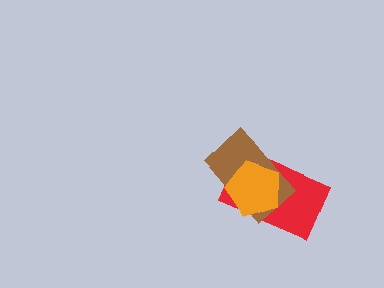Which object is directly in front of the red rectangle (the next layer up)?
The brown rectangle is directly in front of the red rectangle.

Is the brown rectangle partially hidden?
Yes, it is partially covered by another shape.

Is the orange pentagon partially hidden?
No, no other shape covers it.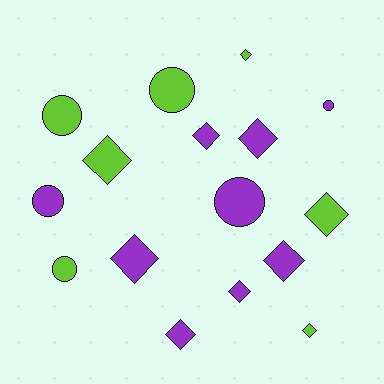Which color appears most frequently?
Purple, with 9 objects.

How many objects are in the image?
There are 16 objects.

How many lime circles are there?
There are 3 lime circles.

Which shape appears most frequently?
Diamond, with 10 objects.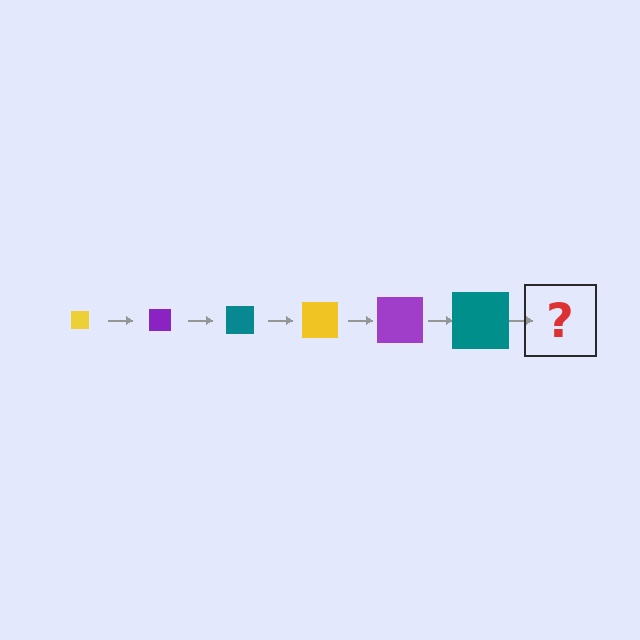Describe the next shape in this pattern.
It should be a yellow square, larger than the previous one.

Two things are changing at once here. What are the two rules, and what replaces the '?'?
The two rules are that the square grows larger each step and the color cycles through yellow, purple, and teal. The '?' should be a yellow square, larger than the previous one.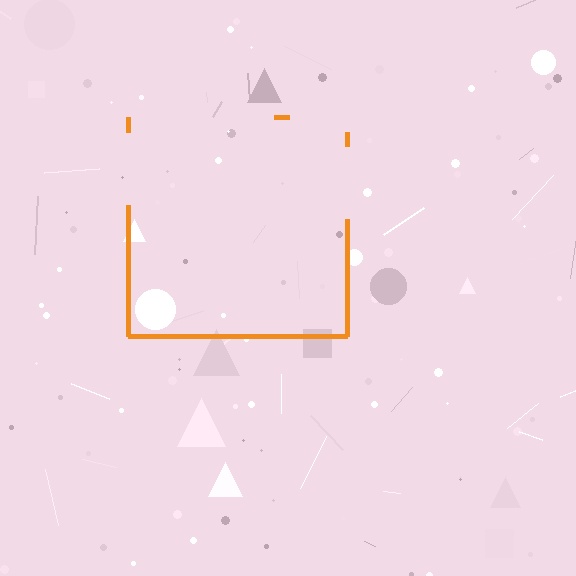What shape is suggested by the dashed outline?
The dashed outline suggests a square.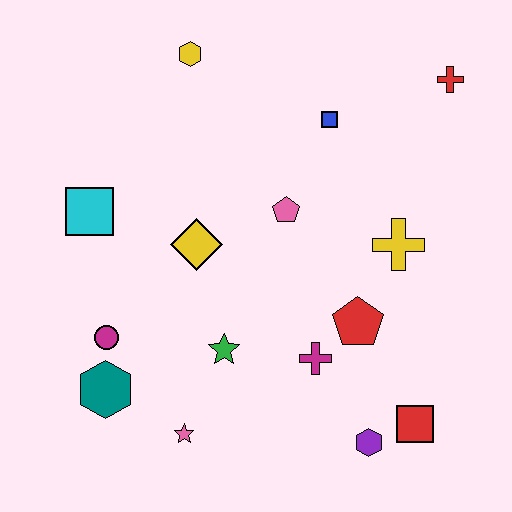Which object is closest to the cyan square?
The yellow diamond is closest to the cyan square.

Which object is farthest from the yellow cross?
The teal hexagon is farthest from the yellow cross.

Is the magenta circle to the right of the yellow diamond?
No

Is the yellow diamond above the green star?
Yes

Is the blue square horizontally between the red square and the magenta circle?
Yes